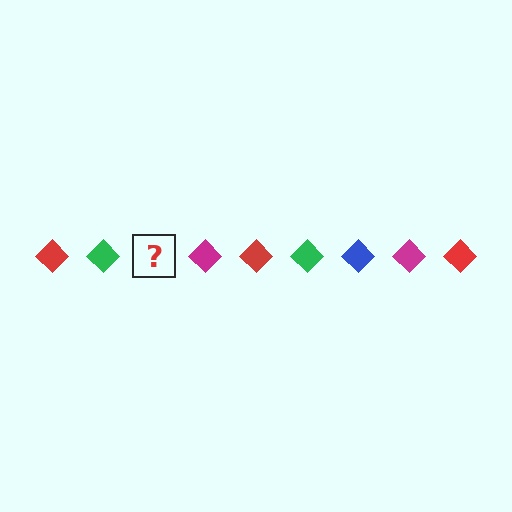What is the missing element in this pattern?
The missing element is a blue diamond.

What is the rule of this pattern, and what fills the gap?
The rule is that the pattern cycles through red, green, blue, magenta diamonds. The gap should be filled with a blue diamond.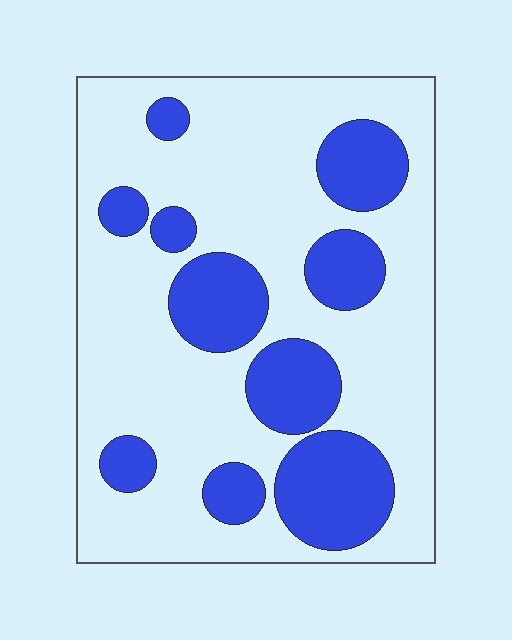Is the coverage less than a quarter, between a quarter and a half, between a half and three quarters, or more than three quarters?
Between a quarter and a half.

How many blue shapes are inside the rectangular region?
10.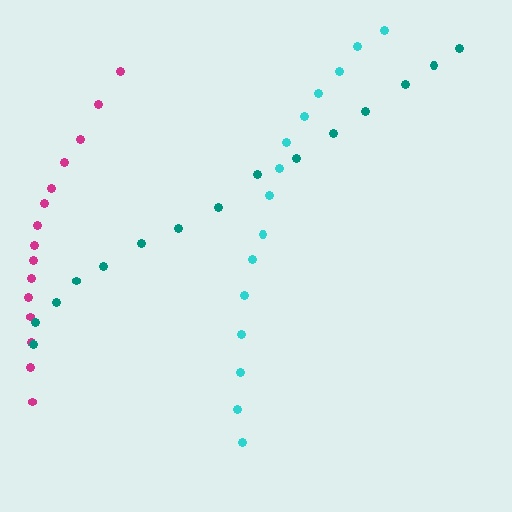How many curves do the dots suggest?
There are 3 distinct paths.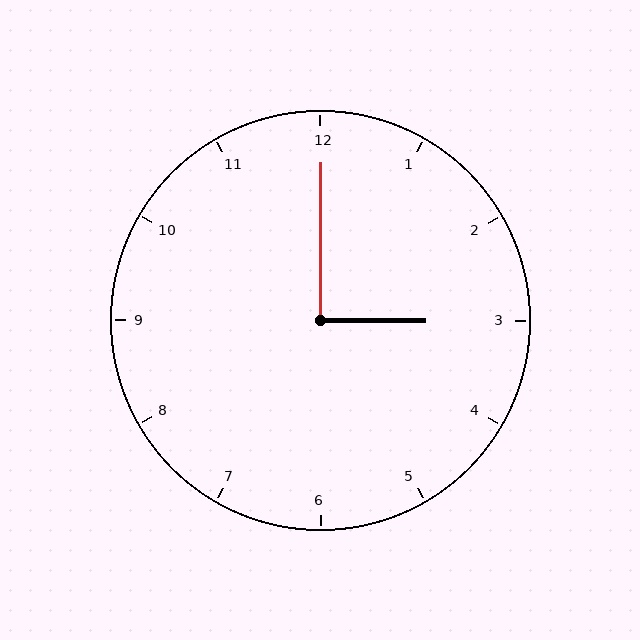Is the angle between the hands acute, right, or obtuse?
It is right.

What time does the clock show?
3:00.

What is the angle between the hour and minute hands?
Approximately 90 degrees.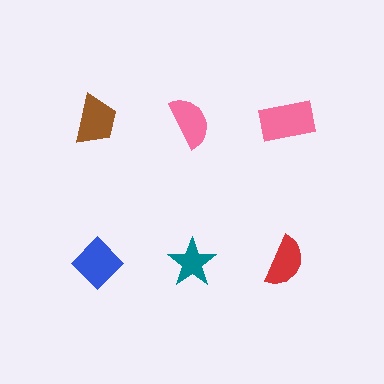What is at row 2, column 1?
A blue diamond.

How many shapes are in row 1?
3 shapes.